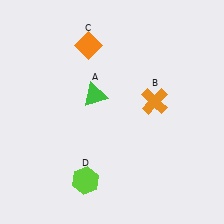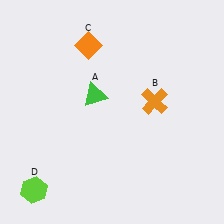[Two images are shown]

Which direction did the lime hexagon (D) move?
The lime hexagon (D) moved left.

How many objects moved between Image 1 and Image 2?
1 object moved between the two images.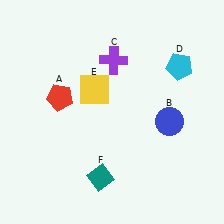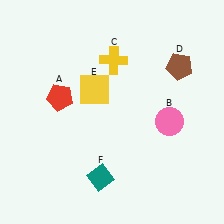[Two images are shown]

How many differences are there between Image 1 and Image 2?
There are 3 differences between the two images.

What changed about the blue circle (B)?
In Image 1, B is blue. In Image 2, it changed to pink.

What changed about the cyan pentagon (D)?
In Image 1, D is cyan. In Image 2, it changed to brown.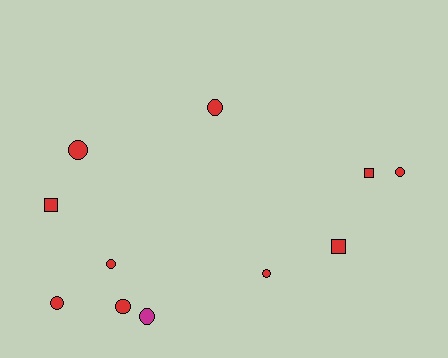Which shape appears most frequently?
Circle, with 8 objects.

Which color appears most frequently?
Red, with 10 objects.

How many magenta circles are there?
There is 1 magenta circle.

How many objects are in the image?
There are 11 objects.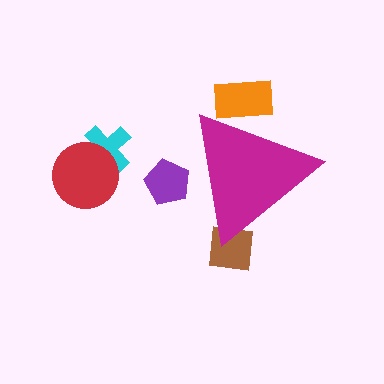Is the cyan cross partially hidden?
No, the cyan cross is fully visible.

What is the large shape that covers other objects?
A magenta triangle.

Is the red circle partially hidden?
No, the red circle is fully visible.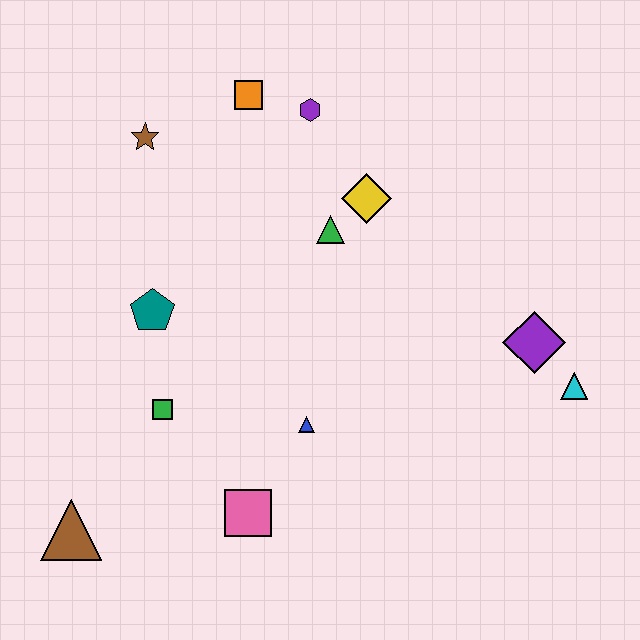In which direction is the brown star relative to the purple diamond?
The brown star is to the left of the purple diamond.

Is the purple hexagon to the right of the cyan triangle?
No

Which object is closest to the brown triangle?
The green square is closest to the brown triangle.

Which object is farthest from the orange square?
The brown triangle is farthest from the orange square.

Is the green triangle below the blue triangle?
No